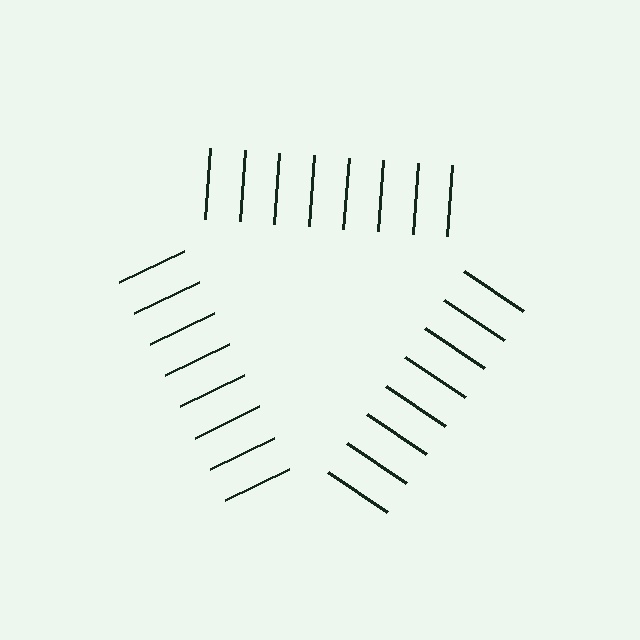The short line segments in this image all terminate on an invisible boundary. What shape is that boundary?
An illusory triangle — the line segments terminate on its edges but no continuous stroke is drawn.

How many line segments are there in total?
24 — 8 along each of the 3 edges.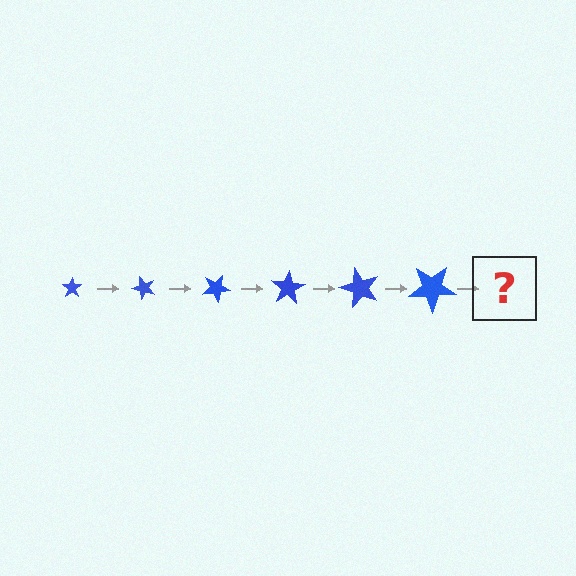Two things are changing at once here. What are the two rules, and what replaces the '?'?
The two rules are that the star grows larger each step and it rotates 50 degrees each step. The '?' should be a star, larger than the previous one and rotated 300 degrees from the start.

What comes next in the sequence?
The next element should be a star, larger than the previous one and rotated 300 degrees from the start.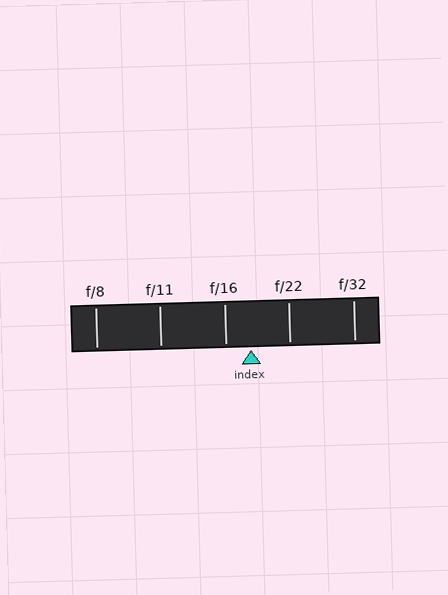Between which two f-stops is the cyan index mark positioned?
The index mark is between f/16 and f/22.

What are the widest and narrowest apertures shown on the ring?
The widest aperture shown is f/8 and the narrowest is f/32.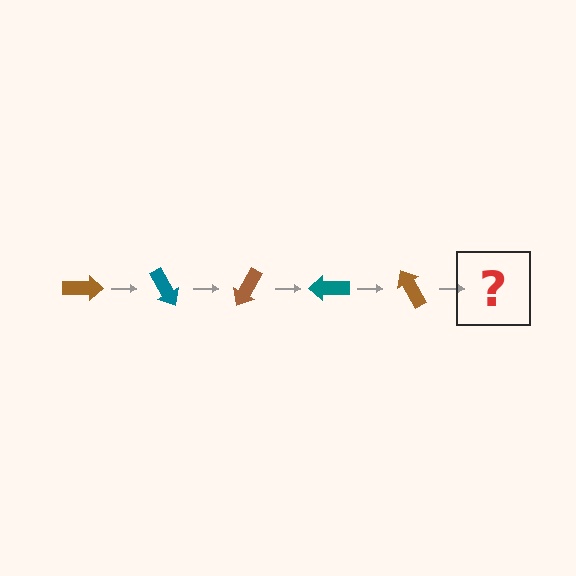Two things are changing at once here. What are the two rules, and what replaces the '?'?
The two rules are that it rotates 60 degrees each step and the color cycles through brown and teal. The '?' should be a teal arrow, rotated 300 degrees from the start.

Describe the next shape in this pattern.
It should be a teal arrow, rotated 300 degrees from the start.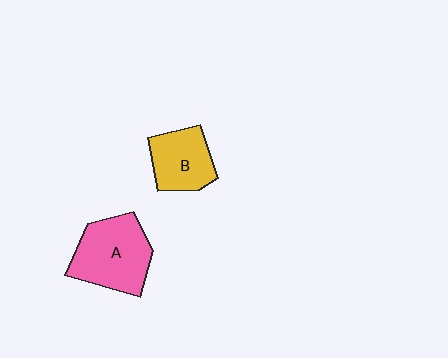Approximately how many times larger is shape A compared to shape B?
Approximately 1.4 times.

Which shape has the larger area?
Shape A (pink).